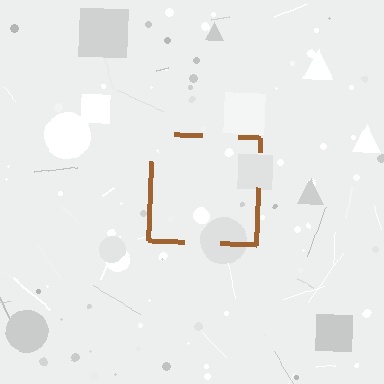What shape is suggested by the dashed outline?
The dashed outline suggests a square.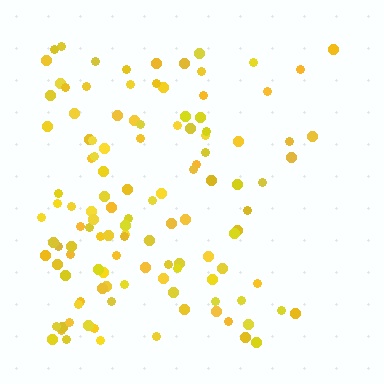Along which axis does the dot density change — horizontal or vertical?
Horizontal.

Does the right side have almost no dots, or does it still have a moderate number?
Still a moderate number, just noticeably fewer than the left.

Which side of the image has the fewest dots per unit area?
The right.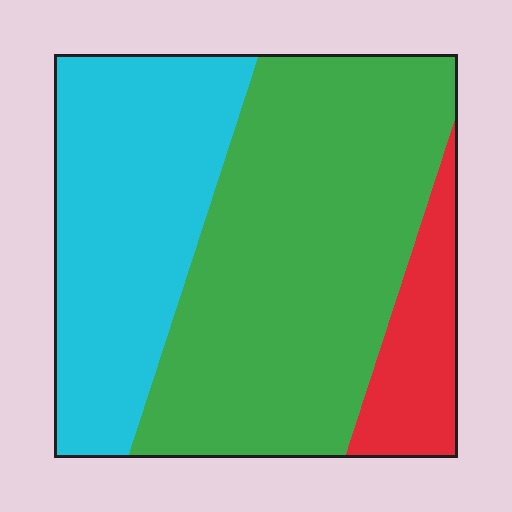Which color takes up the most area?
Green, at roughly 55%.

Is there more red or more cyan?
Cyan.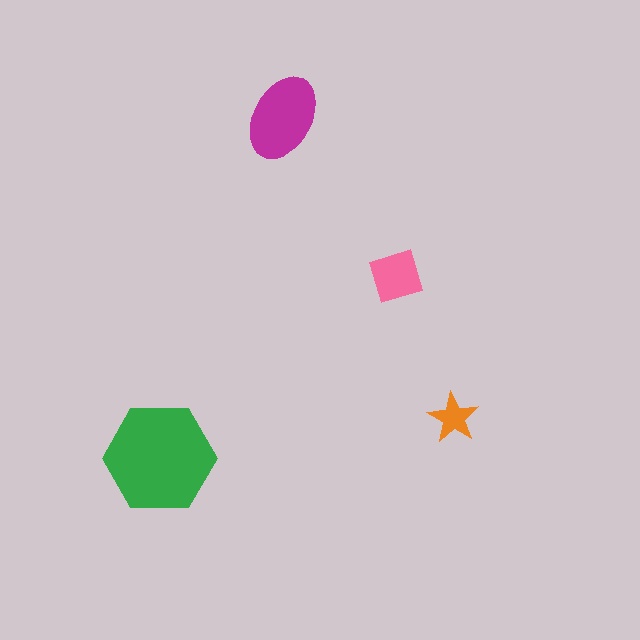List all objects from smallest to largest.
The orange star, the pink diamond, the magenta ellipse, the green hexagon.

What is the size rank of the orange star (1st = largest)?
4th.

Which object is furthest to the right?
The orange star is rightmost.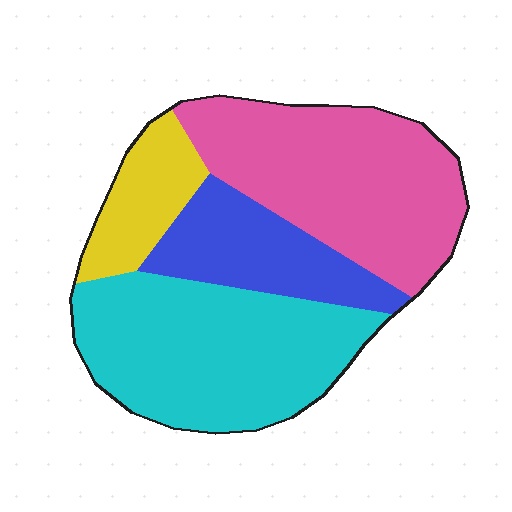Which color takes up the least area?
Yellow, at roughly 10%.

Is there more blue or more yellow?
Blue.